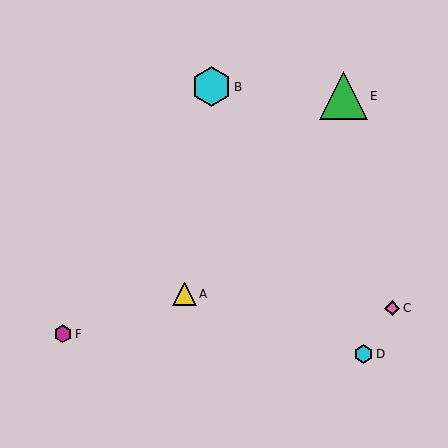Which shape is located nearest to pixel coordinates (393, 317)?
The pink diamond (labeled C) at (392, 308) is nearest to that location.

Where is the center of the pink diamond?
The center of the pink diamond is at (392, 308).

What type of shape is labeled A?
Shape A is a yellow triangle.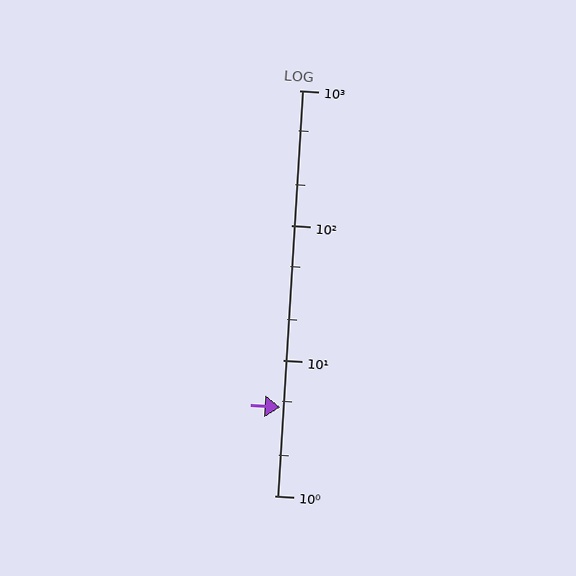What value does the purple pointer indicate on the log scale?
The pointer indicates approximately 4.5.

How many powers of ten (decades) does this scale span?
The scale spans 3 decades, from 1 to 1000.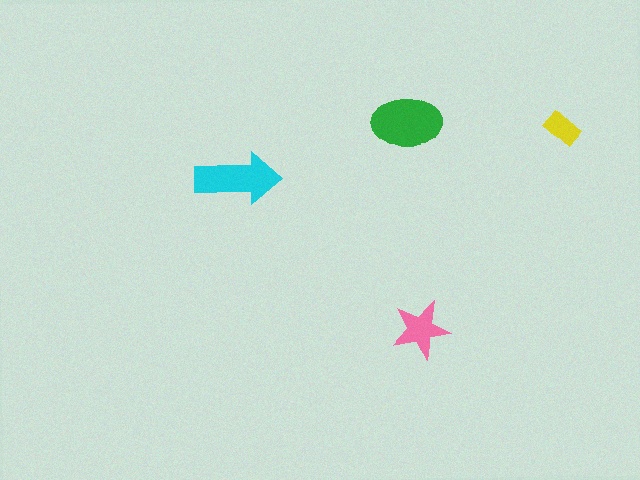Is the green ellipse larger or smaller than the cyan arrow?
Larger.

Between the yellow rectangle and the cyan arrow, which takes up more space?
The cyan arrow.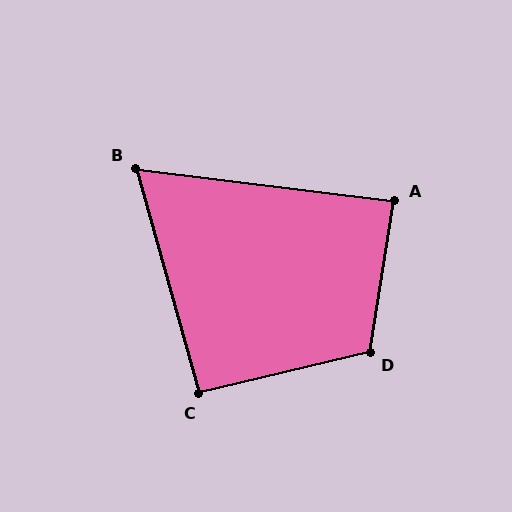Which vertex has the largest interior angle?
D, at approximately 113 degrees.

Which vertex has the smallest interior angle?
B, at approximately 67 degrees.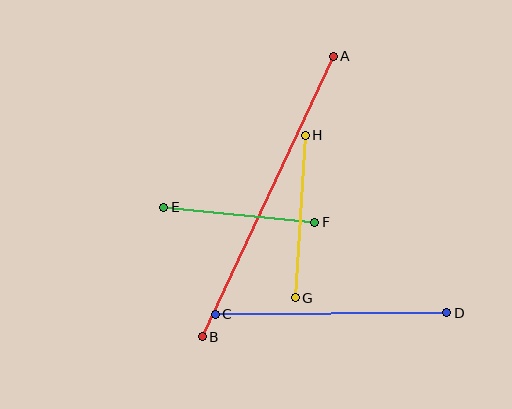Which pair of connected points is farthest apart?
Points A and B are farthest apart.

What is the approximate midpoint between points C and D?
The midpoint is at approximately (331, 313) pixels.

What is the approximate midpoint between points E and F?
The midpoint is at approximately (239, 215) pixels.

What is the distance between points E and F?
The distance is approximately 152 pixels.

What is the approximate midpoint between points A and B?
The midpoint is at approximately (268, 196) pixels.